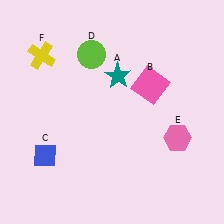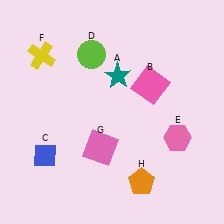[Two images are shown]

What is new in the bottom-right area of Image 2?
An orange pentagon (H) was added in the bottom-right area of Image 2.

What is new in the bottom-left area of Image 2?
A pink square (G) was added in the bottom-left area of Image 2.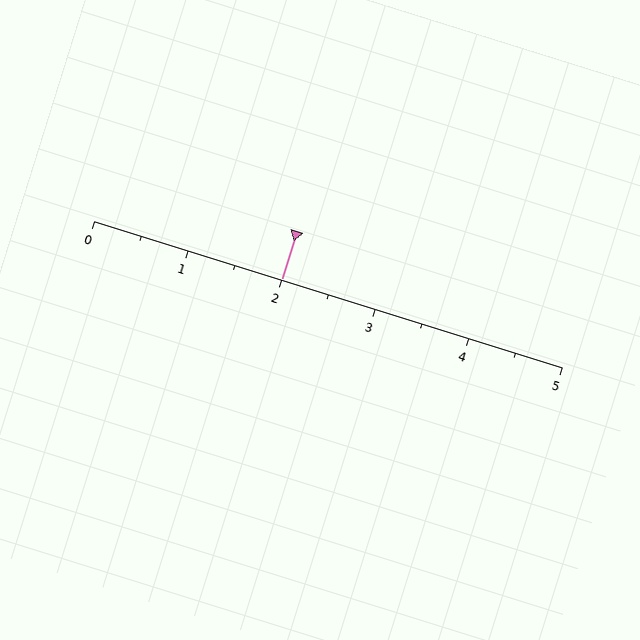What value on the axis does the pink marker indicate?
The marker indicates approximately 2.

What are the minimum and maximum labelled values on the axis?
The axis runs from 0 to 5.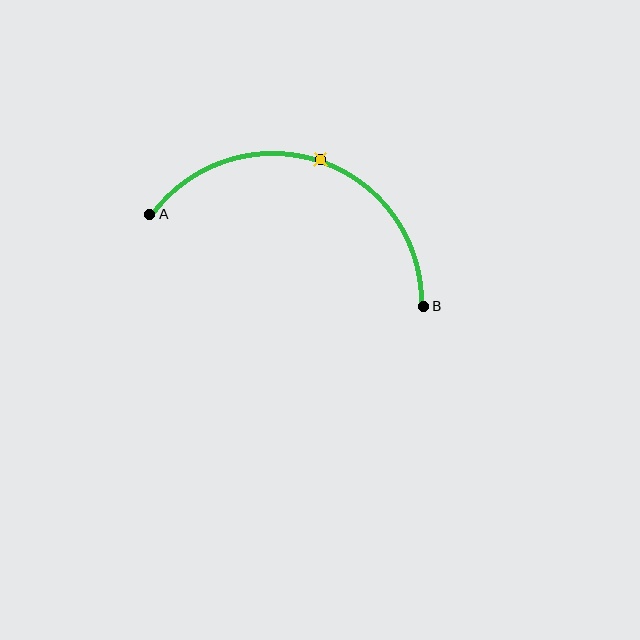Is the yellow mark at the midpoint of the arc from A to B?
Yes. The yellow mark lies on the arc at equal arc-length from both A and B — it is the arc midpoint.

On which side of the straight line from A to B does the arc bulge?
The arc bulges above the straight line connecting A and B.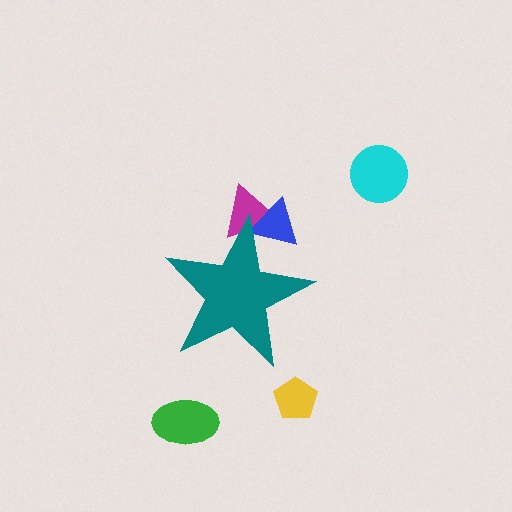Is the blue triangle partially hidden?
Yes, the blue triangle is partially hidden behind the teal star.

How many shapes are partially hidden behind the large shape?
2 shapes are partially hidden.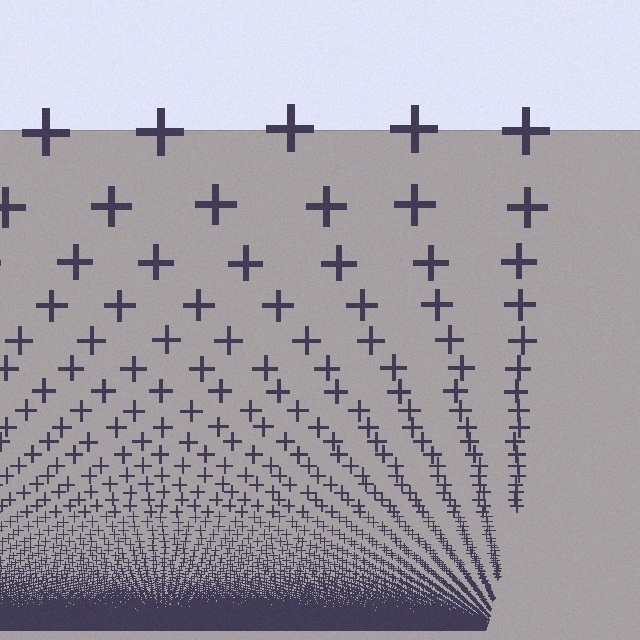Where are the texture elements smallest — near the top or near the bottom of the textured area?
Near the bottom.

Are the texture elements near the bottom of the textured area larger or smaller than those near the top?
Smaller. The gradient is inverted — elements near the bottom are smaller and denser.